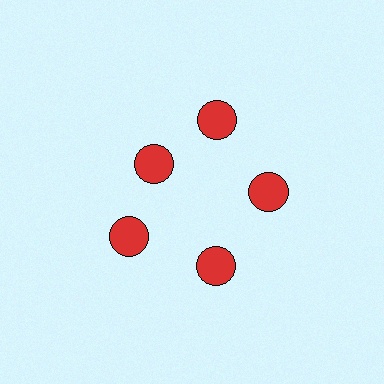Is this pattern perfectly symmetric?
No. The 5 red circles are arranged in a ring, but one element near the 10 o'clock position is pulled inward toward the center, breaking the 5-fold rotational symmetry.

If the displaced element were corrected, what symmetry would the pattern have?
It would have 5-fold rotational symmetry — the pattern would map onto itself every 72 degrees.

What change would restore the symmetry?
The symmetry would be restored by moving it outward, back onto the ring so that all 5 circles sit at equal angles and equal distance from the center.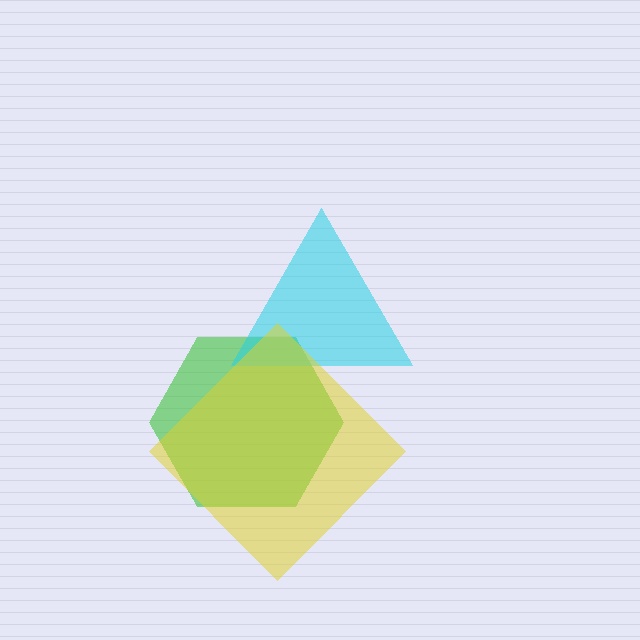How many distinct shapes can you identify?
There are 3 distinct shapes: a green hexagon, a cyan triangle, a yellow diamond.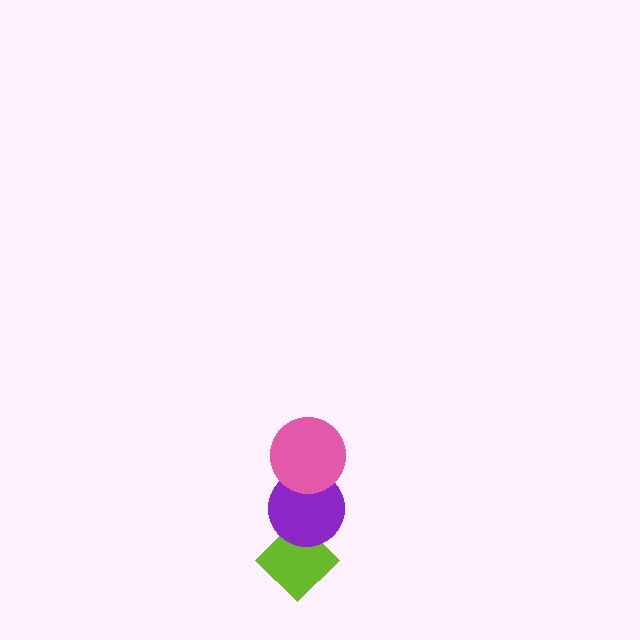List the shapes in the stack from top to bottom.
From top to bottom: the pink circle, the purple circle, the lime diamond.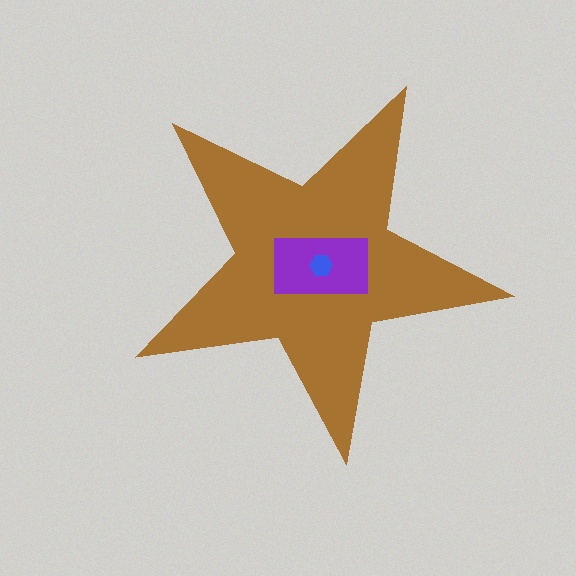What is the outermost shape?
The brown star.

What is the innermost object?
The blue hexagon.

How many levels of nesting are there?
3.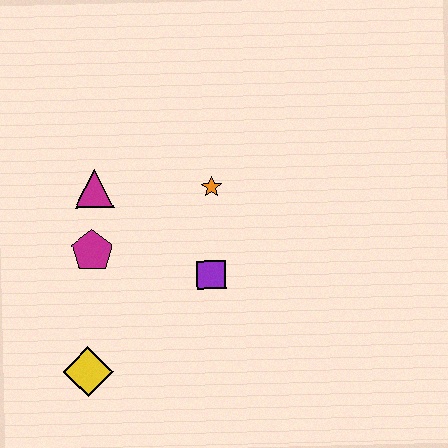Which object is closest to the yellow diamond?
The magenta pentagon is closest to the yellow diamond.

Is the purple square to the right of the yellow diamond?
Yes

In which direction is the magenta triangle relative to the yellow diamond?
The magenta triangle is above the yellow diamond.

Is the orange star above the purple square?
Yes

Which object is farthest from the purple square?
The yellow diamond is farthest from the purple square.